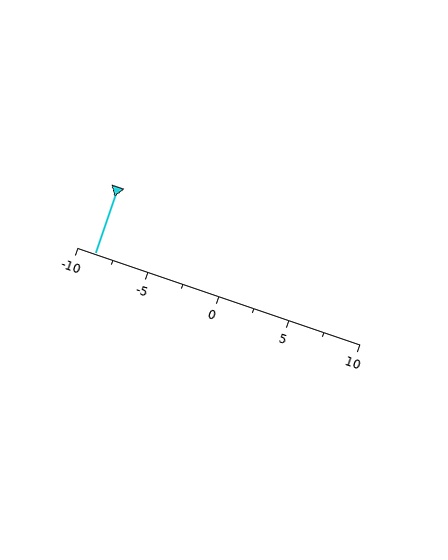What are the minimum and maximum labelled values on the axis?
The axis runs from -10 to 10.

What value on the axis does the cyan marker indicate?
The marker indicates approximately -8.8.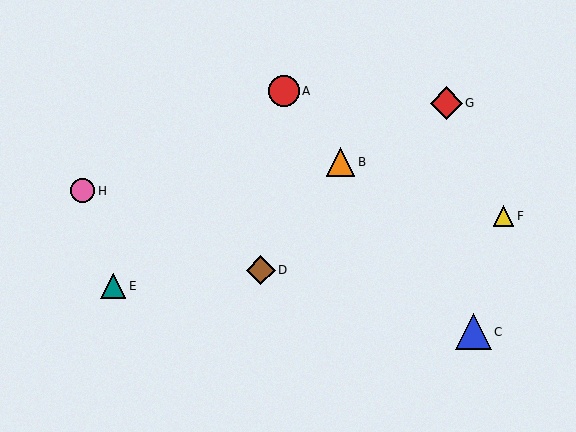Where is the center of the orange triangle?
The center of the orange triangle is at (340, 162).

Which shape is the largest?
The blue triangle (labeled C) is the largest.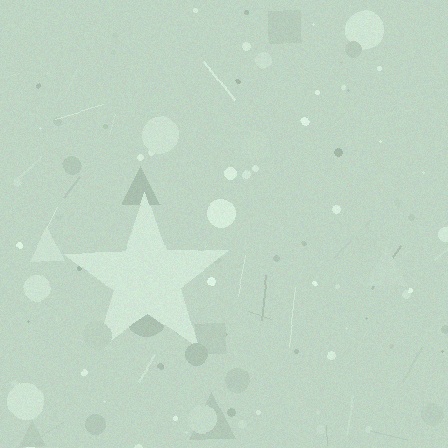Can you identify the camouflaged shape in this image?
The camouflaged shape is a star.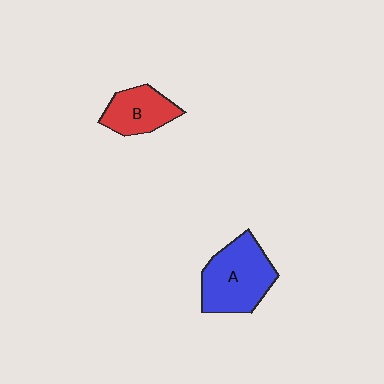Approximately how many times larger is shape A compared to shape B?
Approximately 1.6 times.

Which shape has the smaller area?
Shape B (red).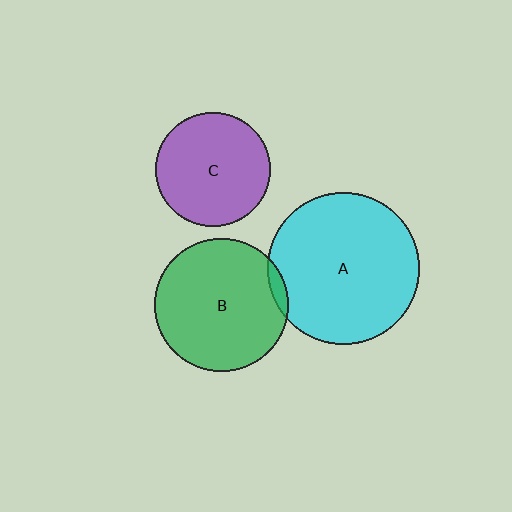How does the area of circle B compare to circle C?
Approximately 1.4 times.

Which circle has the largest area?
Circle A (cyan).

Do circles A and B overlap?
Yes.